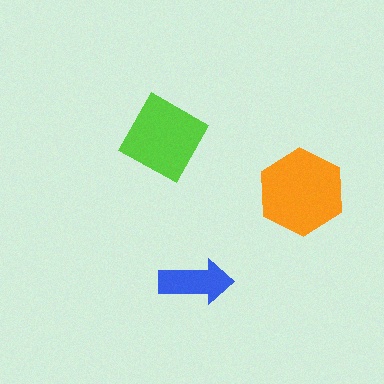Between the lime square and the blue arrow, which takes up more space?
The lime square.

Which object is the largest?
The orange hexagon.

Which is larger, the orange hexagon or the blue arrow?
The orange hexagon.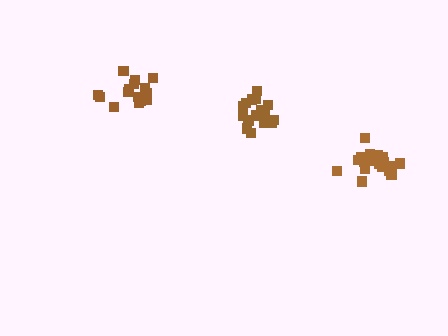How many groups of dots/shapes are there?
There are 3 groups.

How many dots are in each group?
Group 1: 20 dots, Group 2: 15 dots, Group 3: 19 dots (54 total).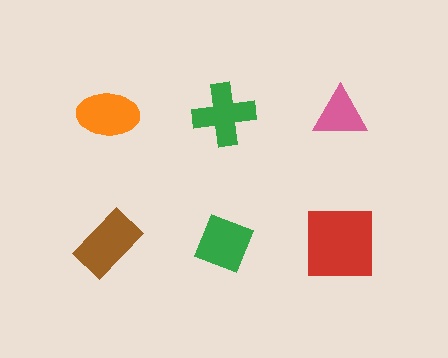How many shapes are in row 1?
3 shapes.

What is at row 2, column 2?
A green diamond.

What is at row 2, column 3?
A red square.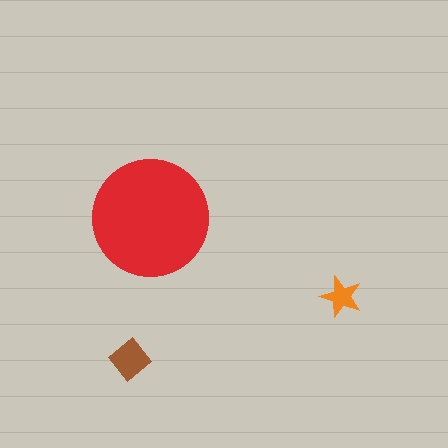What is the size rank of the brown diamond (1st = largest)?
2nd.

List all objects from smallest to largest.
The orange star, the brown diamond, the red circle.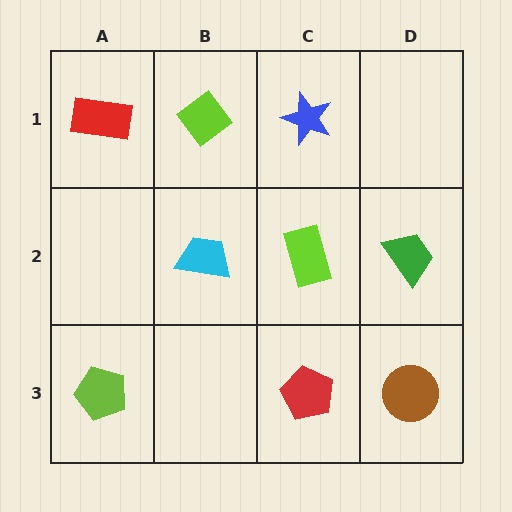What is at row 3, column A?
A lime pentagon.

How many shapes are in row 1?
3 shapes.